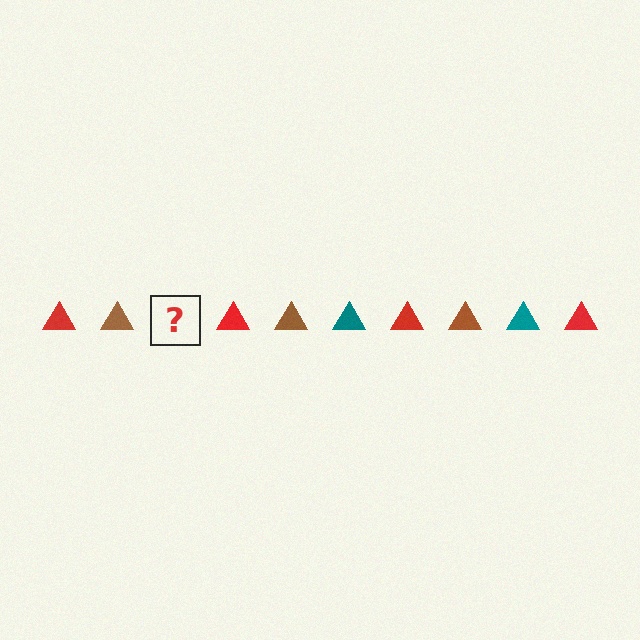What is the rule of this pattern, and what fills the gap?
The rule is that the pattern cycles through red, brown, teal triangles. The gap should be filled with a teal triangle.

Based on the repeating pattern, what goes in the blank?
The blank should be a teal triangle.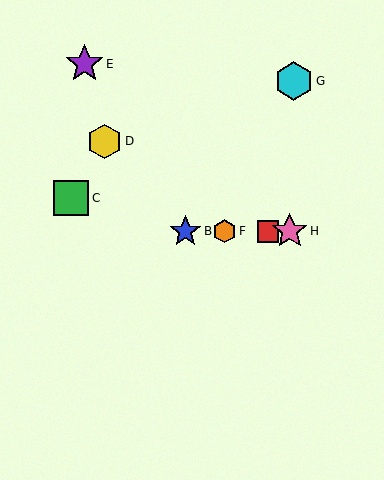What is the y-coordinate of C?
Object C is at y≈198.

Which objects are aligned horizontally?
Objects A, B, F, H are aligned horizontally.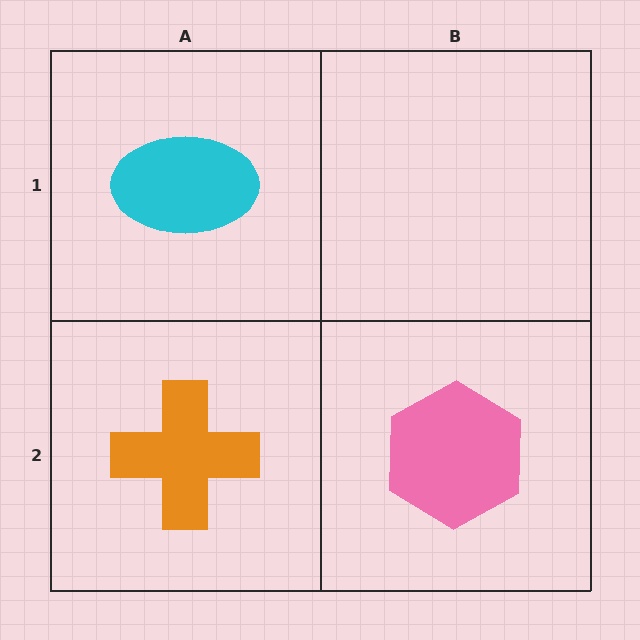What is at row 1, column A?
A cyan ellipse.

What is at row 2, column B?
A pink hexagon.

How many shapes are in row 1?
1 shape.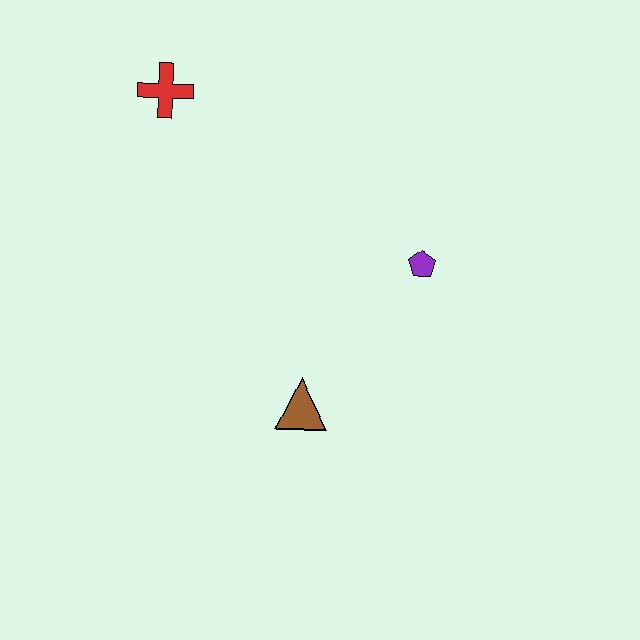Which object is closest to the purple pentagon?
The brown triangle is closest to the purple pentagon.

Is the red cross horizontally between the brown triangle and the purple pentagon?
No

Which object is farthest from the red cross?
The brown triangle is farthest from the red cross.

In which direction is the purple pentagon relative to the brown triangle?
The purple pentagon is above the brown triangle.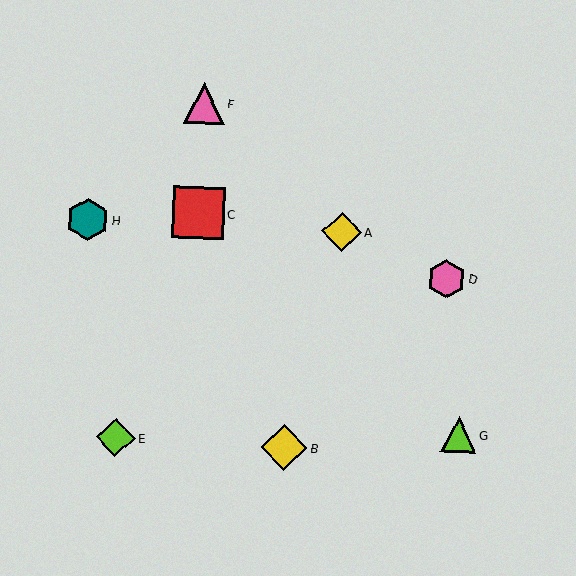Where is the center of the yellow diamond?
The center of the yellow diamond is at (342, 232).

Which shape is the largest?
The red square (labeled C) is the largest.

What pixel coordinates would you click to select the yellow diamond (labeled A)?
Click at (342, 232) to select the yellow diamond A.